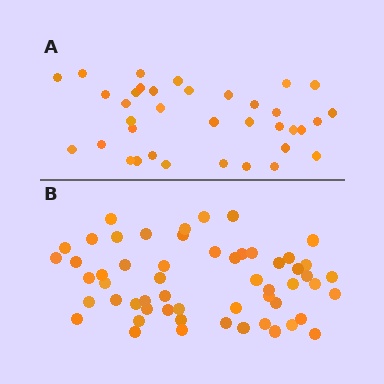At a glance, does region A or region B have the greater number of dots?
Region B (the bottom region) has more dots.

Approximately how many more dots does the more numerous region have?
Region B has approximately 20 more dots than region A.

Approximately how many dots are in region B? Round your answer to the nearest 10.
About 60 dots. (The exact count is 56, which rounds to 60.)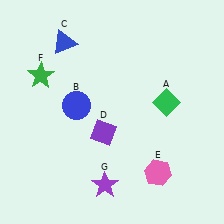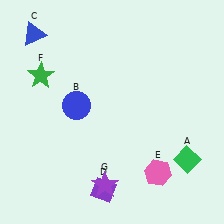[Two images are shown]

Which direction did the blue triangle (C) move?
The blue triangle (C) moved left.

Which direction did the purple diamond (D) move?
The purple diamond (D) moved down.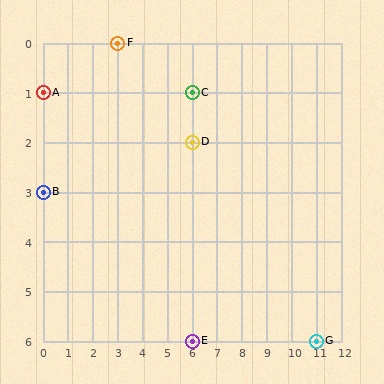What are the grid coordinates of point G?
Point G is at grid coordinates (11, 6).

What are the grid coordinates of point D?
Point D is at grid coordinates (6, 2).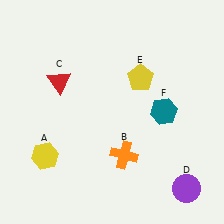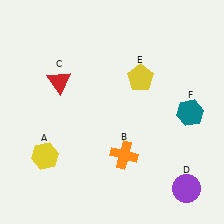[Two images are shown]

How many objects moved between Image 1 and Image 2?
1 object moved between the two images.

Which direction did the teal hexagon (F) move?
The teal hexagon (F) moved right.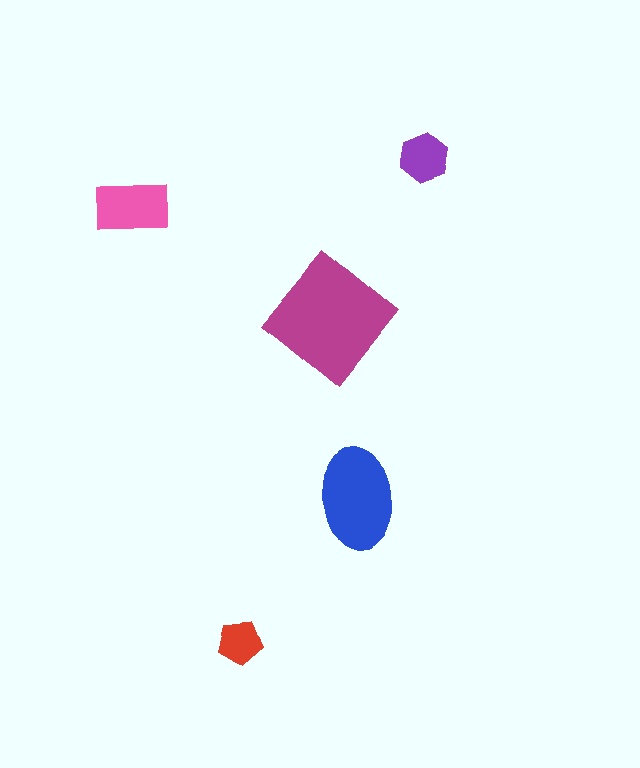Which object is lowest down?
The red pentagon is bottommost.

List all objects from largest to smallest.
The magenta diamond, the blue ellipse, the pink rectangle, the purple hexagon, the red pentagon.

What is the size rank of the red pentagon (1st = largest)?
5th.